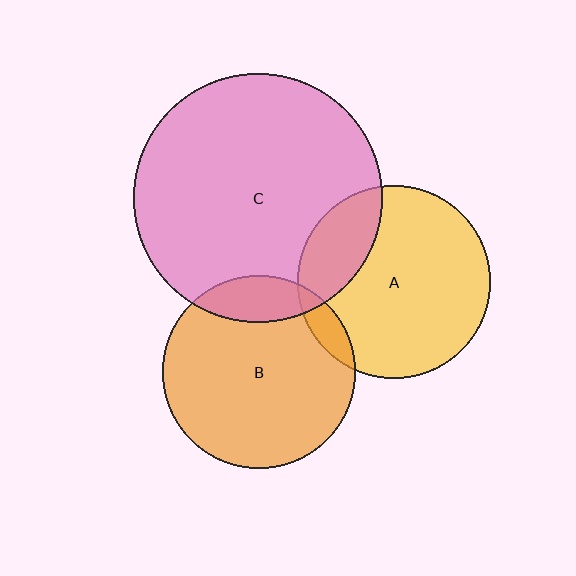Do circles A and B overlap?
Yes.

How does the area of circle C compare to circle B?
Approximately 1.7 times.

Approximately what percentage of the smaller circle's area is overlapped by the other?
Approximately 10%.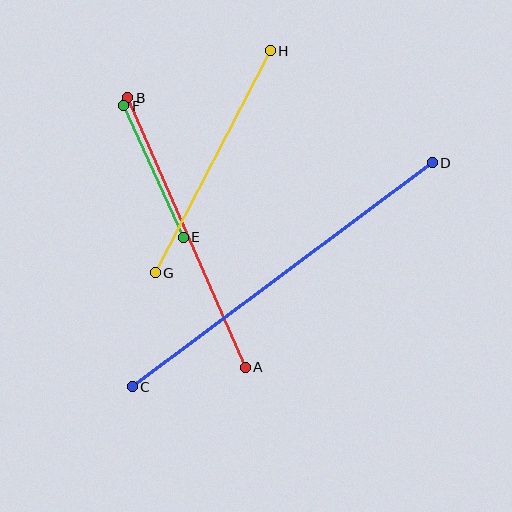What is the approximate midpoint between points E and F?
The midpoint is at approximately (154, 171) pixels.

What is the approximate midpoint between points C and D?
The midpoint is at approximately (282, 275) pixels.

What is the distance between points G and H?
The distance is approximately 250 pixels.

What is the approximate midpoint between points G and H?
The midpoint is at approximately (213, 162) pixels.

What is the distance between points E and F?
The distance is approximately 144 pixels.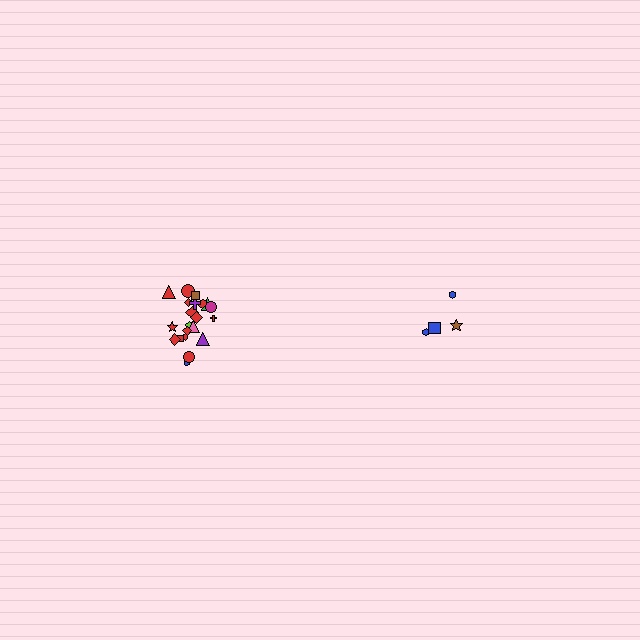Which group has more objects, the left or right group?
The left group.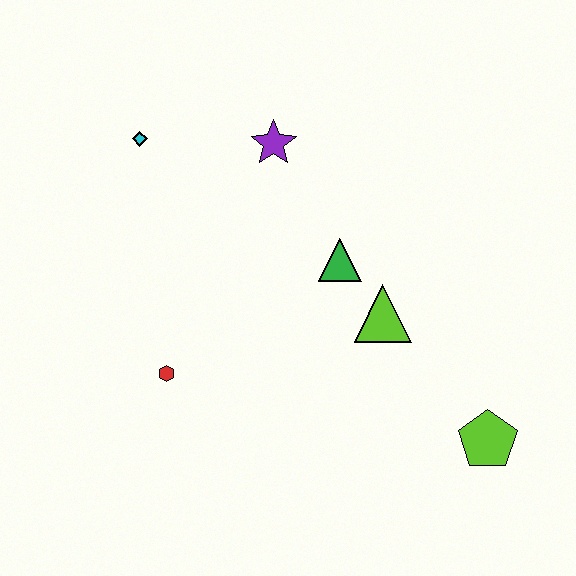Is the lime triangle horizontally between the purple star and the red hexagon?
No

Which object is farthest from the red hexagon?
The lime pentagon is farthest from the red hexagon.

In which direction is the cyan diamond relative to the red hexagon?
The cyan diamond is above the red hexagon.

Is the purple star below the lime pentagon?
No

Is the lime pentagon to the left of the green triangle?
No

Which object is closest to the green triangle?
The lime triangle is closest to the green triangle.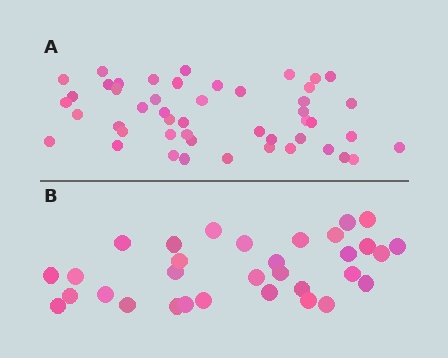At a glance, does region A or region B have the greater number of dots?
Region A (the top region) has more dots.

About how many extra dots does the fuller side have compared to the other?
Region A has approximately 15 more dots than region B.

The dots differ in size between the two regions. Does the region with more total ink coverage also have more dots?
No. Region B has more total ink coverage because its dots are larger, but region A actually contains more individual dots. Total area can be misleading — the number of items is what matters here.